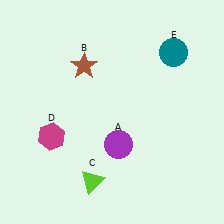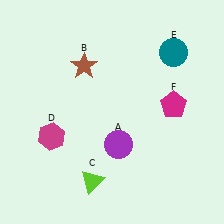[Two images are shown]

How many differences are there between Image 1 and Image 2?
There is 1 difference between the two images.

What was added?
A magenta pentagon (F) was added in Image 2.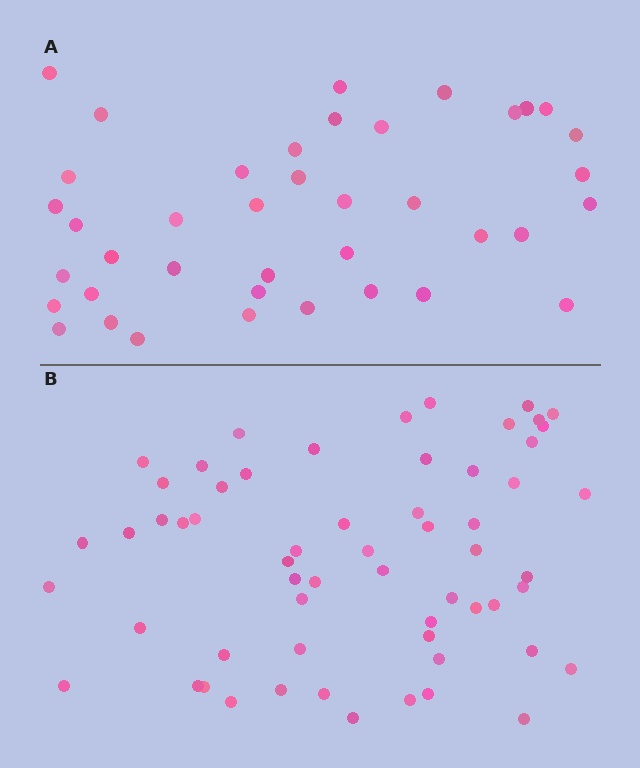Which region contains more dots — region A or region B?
Region B (the bottom region) has more dots.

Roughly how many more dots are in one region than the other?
Region B has approximately 20 more dots than region A.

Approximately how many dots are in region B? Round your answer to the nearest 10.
About 60 dots.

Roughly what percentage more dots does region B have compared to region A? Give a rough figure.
About 50% more.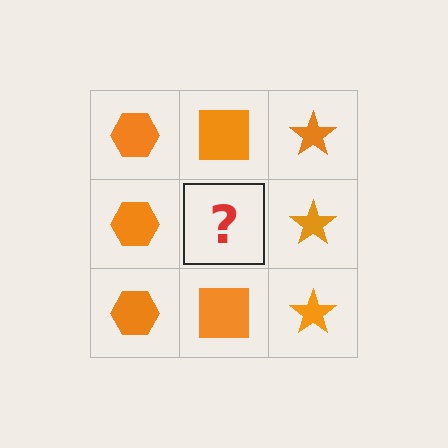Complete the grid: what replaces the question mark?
The question mark should be replaced with an orange square.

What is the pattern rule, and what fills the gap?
The rule is that each column has a consistent shape. The gap should be filled with an orange square.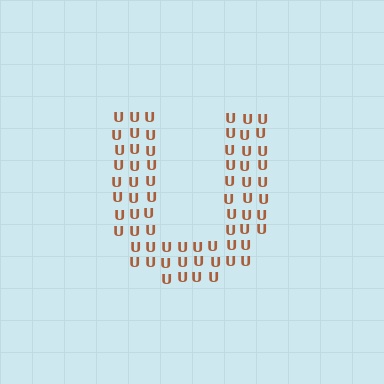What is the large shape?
The large shape is the letter U.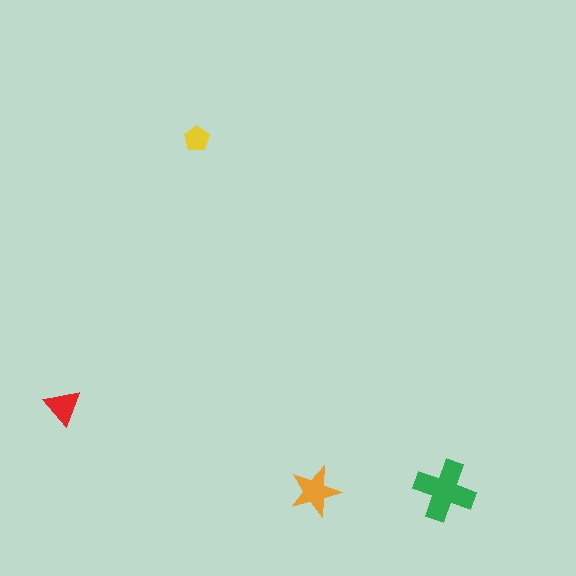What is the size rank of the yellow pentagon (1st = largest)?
4th.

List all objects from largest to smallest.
The green cross, the orange star, the red triangle, the yellow pentagon.